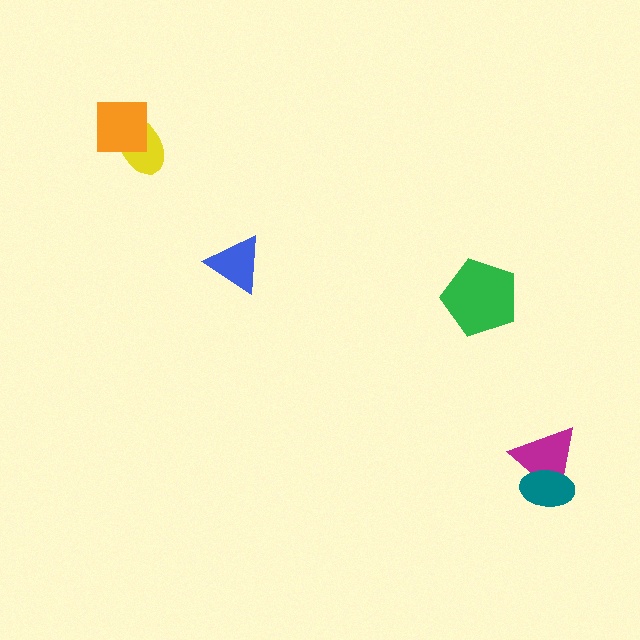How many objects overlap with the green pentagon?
0 objects overlap with the green pentagon.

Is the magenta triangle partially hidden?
Yes, it is partially covered by another shape.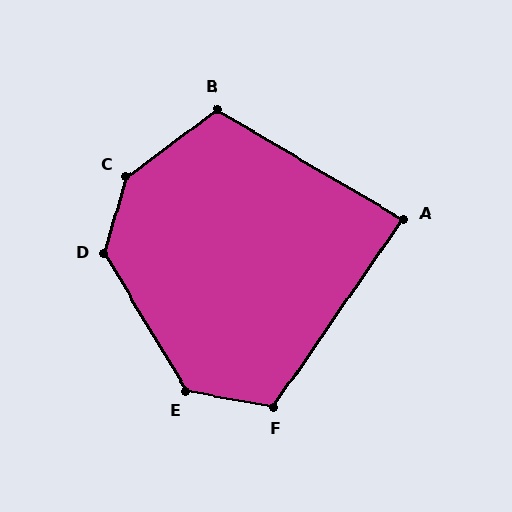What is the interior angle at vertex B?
Approximately 113 degrees (obtuse).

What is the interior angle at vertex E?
Approximately 131 degrees (obtuse).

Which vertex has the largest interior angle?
C, at approximately 143 degrees.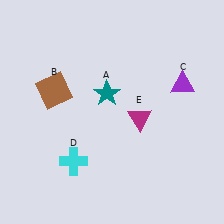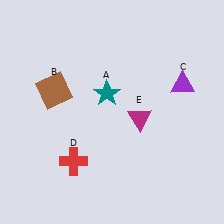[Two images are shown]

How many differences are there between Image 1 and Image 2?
There is 1 difference between the two images.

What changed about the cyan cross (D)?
In Image 1, D is cyan. In Image 2, it changed to red.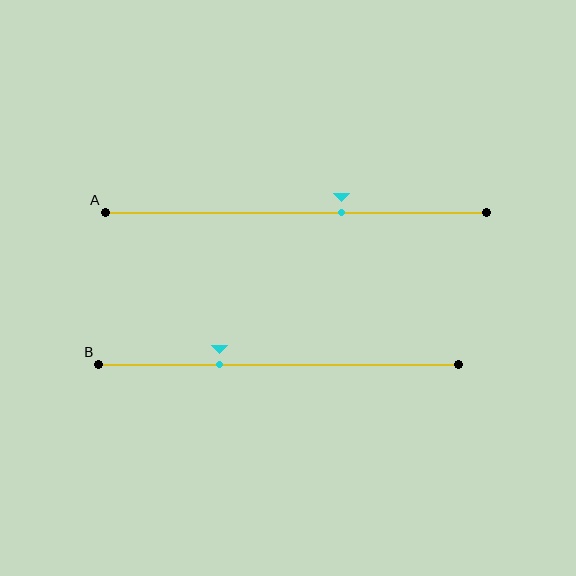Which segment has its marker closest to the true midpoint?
Segment A has its marker closest to the true midpoint.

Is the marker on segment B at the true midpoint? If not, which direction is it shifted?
No, the marker on segment B is shifted to the left by about 17% of the segment length.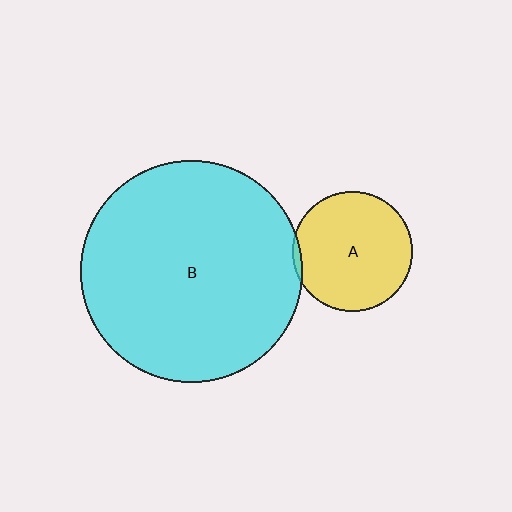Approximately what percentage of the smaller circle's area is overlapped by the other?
Approximately 5%.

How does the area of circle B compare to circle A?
Approximately 3.4 times.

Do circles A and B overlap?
Yes.